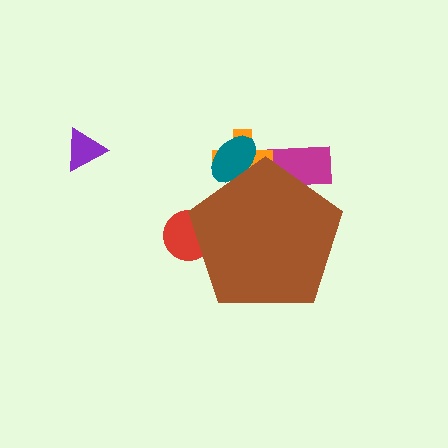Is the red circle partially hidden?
Yes, the red circle is partially hidden behind the brown pentagon.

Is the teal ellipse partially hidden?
Yes, the teal ellipse is partially hidden behind the brown pentagon.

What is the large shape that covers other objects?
A brown pentagon.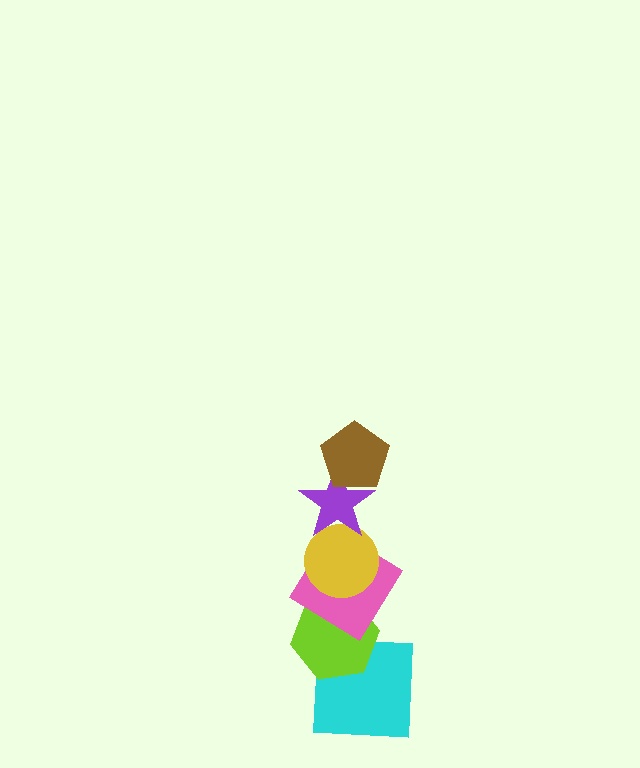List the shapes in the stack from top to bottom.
From top to bottom: the brown pentagon, the purple star, the yellow circle, the pink diamond, the lime hexagon, the cyan square.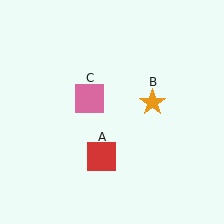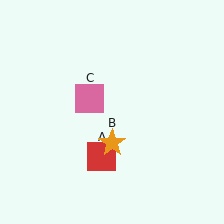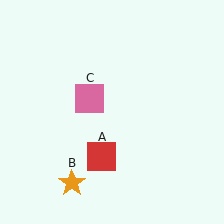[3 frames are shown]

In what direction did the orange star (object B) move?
The orange star (object B) moved down and to the left.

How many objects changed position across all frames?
1 object changed position: orange star (object B).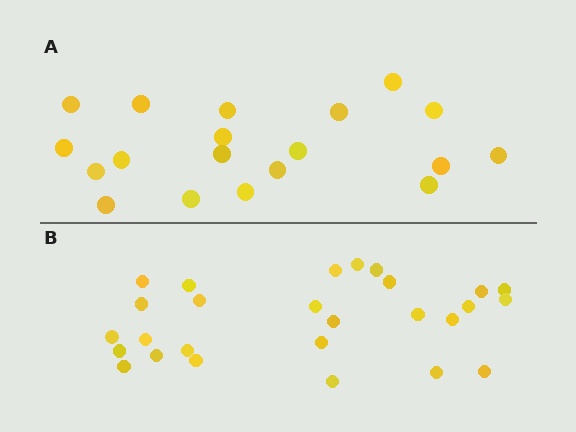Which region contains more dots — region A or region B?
Region B (the bottom region) has more dots.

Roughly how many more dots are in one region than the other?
Region B has roughly 8 or so more dots than region A.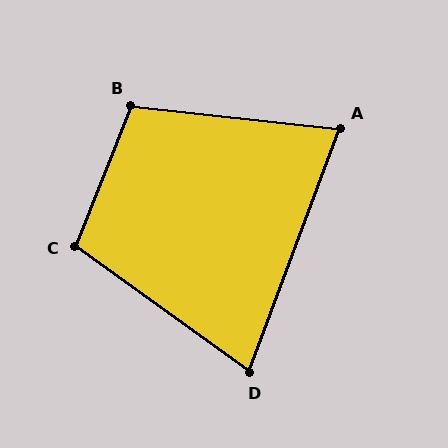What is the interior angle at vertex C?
Approximately 104 degrees (obtuse).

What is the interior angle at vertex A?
Approximately 76 degrees (acute).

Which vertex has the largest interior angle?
B, at approximately 106 degrees.